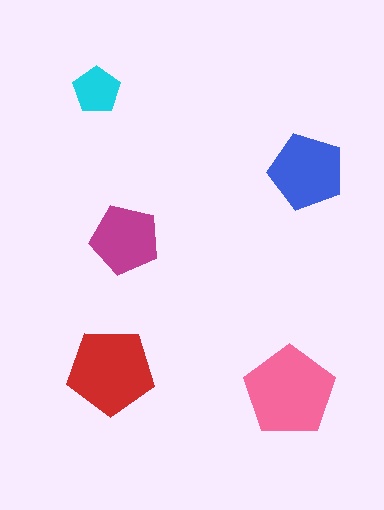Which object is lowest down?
The pink pentagon is bottommost.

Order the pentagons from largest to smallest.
the pink one, the red one, the blue one, the magenta one, the cyan one.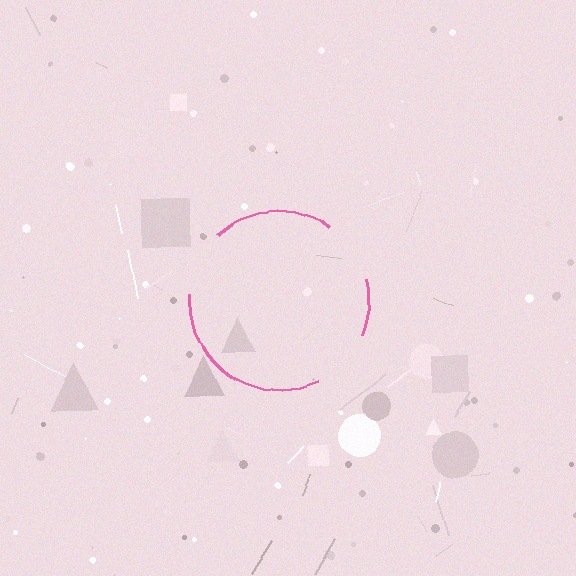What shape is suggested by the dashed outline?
The dashed outline suggests a circle.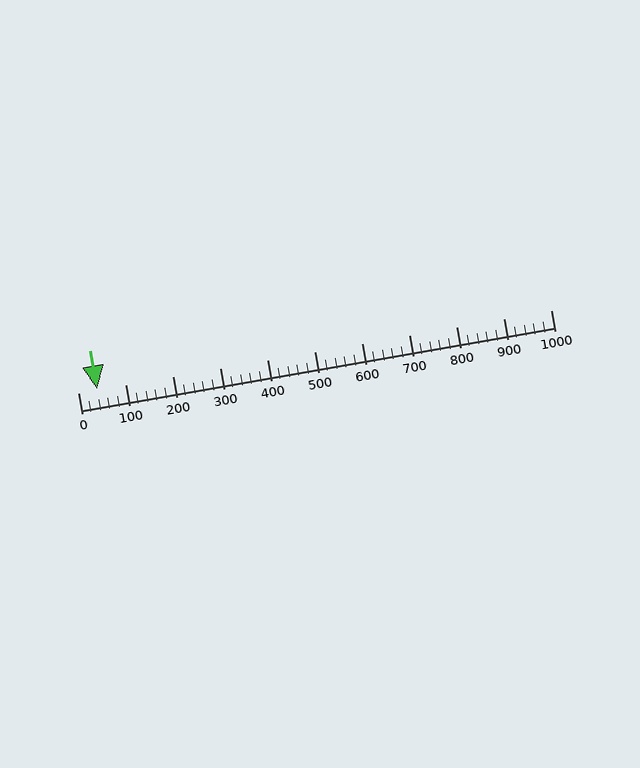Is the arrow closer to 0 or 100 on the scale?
The arrow is closer to 0.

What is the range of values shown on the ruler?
The ruler shows values from 0 to 1000.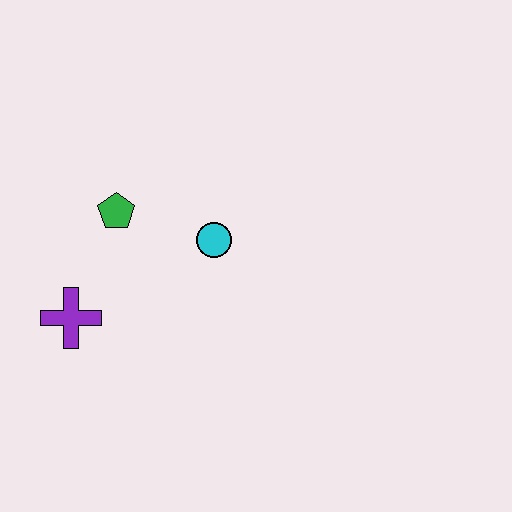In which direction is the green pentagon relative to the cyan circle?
The green pentagon is to the left of the cyan circle.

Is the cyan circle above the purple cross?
Yes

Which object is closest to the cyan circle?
The green pentagon is closest to the cyan circle.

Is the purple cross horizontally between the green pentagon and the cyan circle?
No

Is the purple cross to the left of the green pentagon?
Yes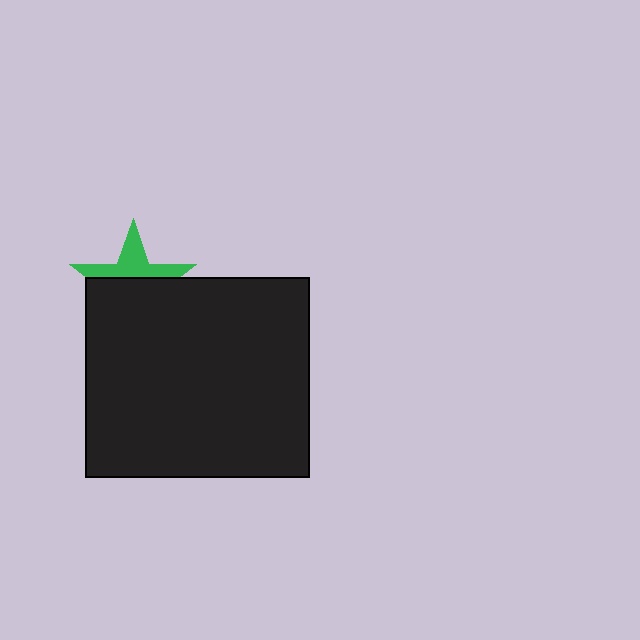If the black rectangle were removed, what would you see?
You would see the complete green star.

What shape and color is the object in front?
The object in front is a black rectangle.